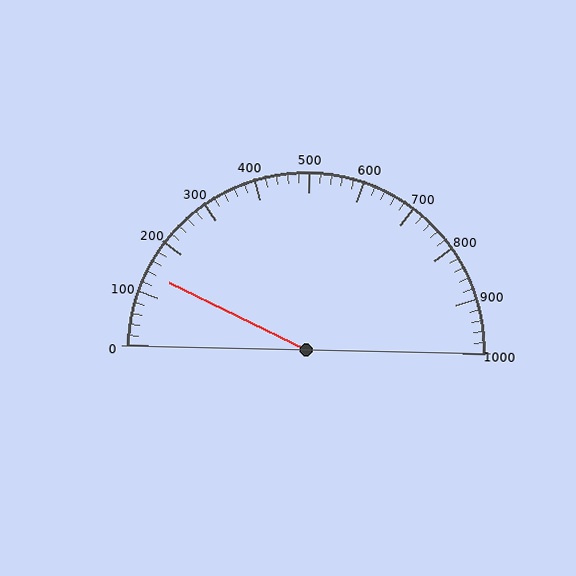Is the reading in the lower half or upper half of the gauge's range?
The reading is in the lower half of the range (0 to 1000).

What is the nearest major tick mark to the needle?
The nearest major tick mark is 100.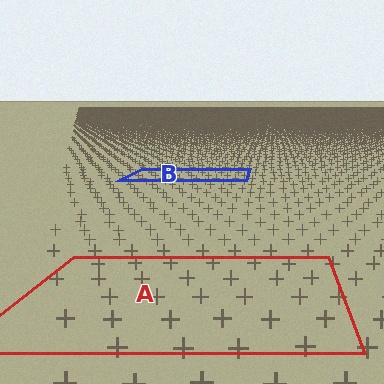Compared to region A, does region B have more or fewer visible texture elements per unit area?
Region B has more texture elements per unit area — they are packed more densely because it is farther away.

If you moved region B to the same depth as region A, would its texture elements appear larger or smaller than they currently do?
They would appear larger. At a closer depth, the same texture elements are projected at a bigger on-screen size.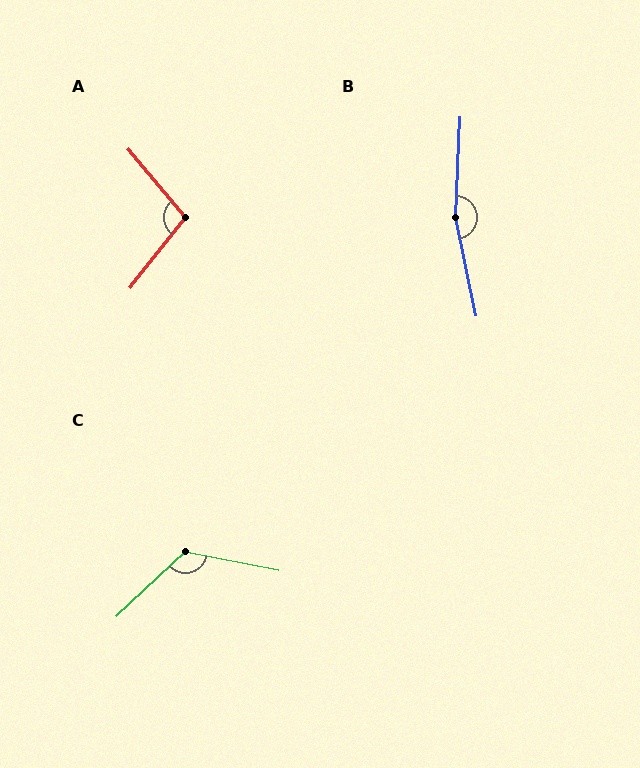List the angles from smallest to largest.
A (102°), C (126°), B (166°).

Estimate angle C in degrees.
Approximately 126 degrees.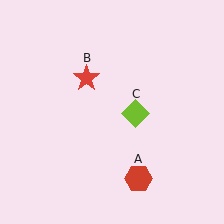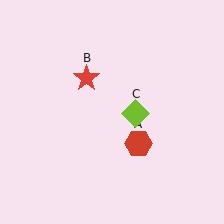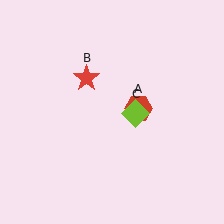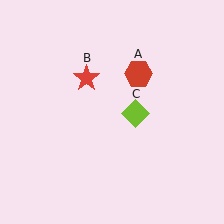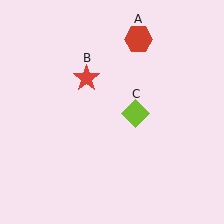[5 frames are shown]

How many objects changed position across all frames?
1 object changed position: red hexagon (object A).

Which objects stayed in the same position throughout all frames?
Red star (object B) and lime diamond (object C) remained stationary.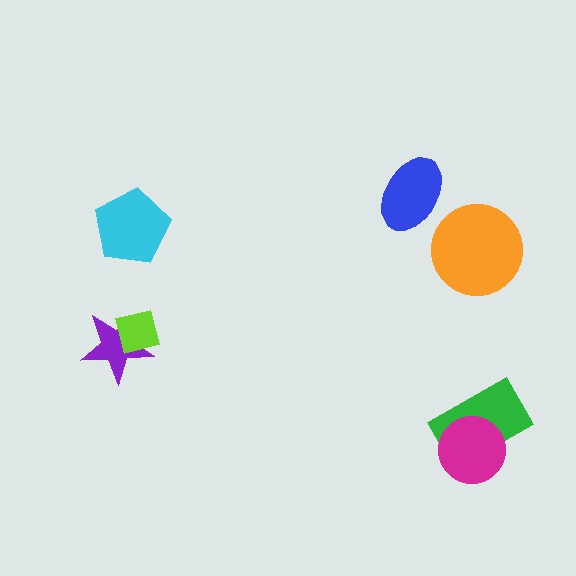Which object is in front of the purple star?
The lime square is in front of the purple star.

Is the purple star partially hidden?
Yes, it is partially covered by another shape.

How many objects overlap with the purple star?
1 object overlaps with the purple star.